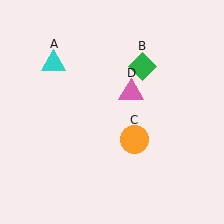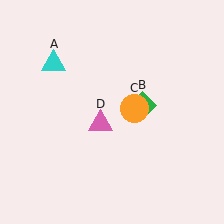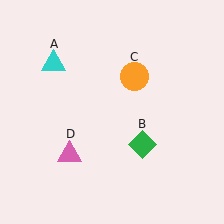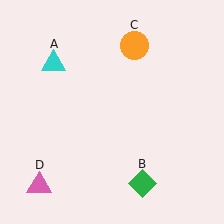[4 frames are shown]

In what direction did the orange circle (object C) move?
The orange circle (object C) moved up.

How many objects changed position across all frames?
3 objects changed position: green diamond (object B), orange circle (object C), pink triangle (object D).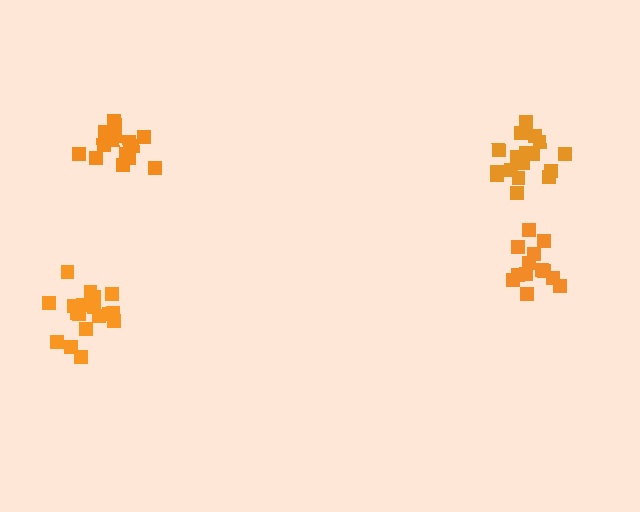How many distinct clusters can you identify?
There are 4 distinct clusters.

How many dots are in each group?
Group 1: 17 dots, Group 2: 18 dots, Group 3: 16 dots, Group 4: 13 dots (64 total).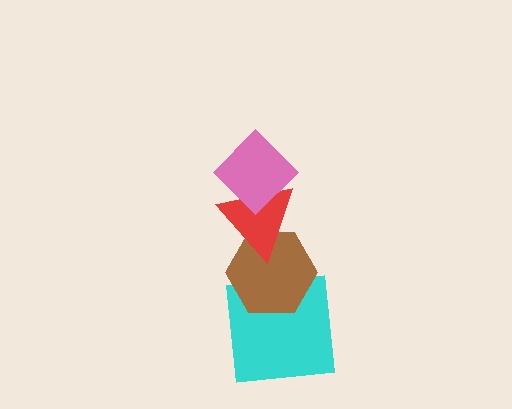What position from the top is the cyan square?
The cyan square is 4th from the top.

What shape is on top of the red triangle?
The pink diamond is on top of the red triangle.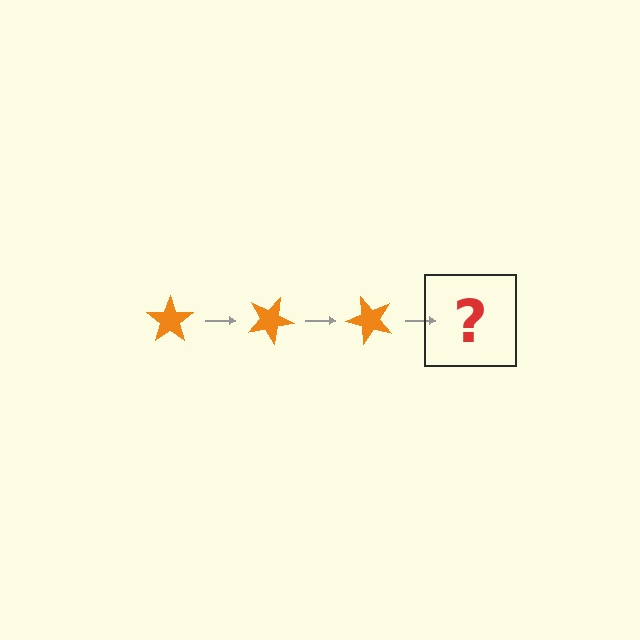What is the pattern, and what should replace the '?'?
The pattern is that the star rotates 25 degrees each step. The '?' should be an orange star rotated 75 degrees.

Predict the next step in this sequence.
The next step is an orange star rotated 75 degrees.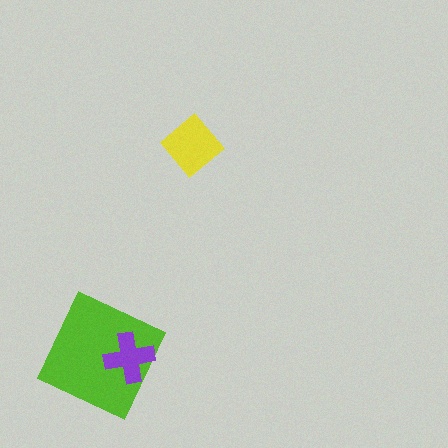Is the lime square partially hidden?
Yes, it is partially covered by another shape.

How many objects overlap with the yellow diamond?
0 objects overlap with the yellow diamond.